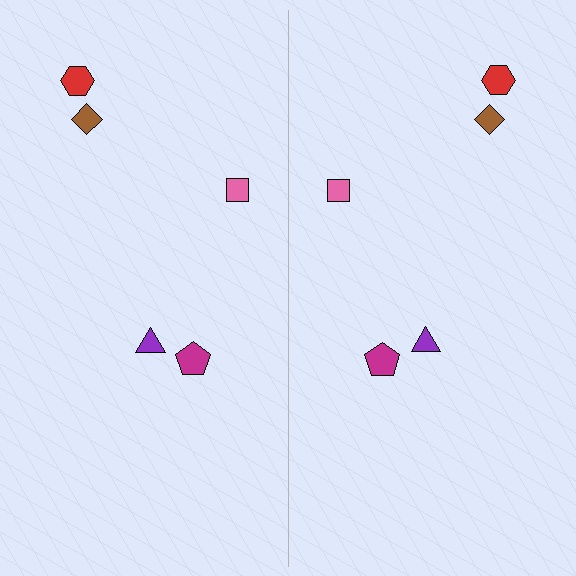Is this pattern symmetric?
Yes, this pattern has bilateral (reflection) symmetry.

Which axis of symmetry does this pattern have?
The pattern has a vertical axis of symmetry running through the center of the image.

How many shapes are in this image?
There are 10 shapes in this image.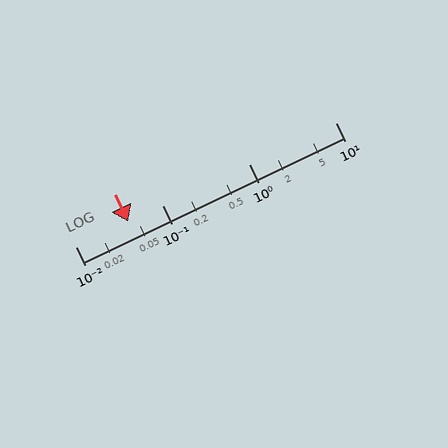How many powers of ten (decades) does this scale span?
The scale spans 3 decades, from 0.01 to 10.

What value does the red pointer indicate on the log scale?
The pointer indicates approximately 0.041.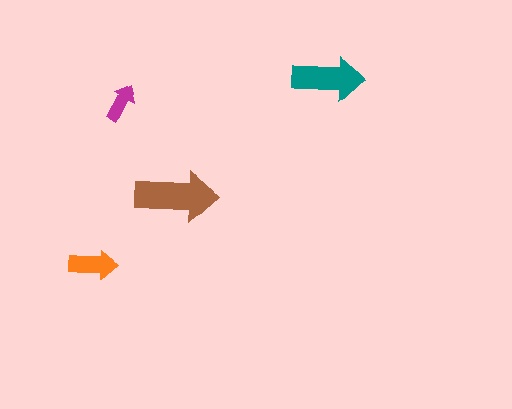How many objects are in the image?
There are 4 objects in the image.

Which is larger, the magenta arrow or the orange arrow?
The orange one.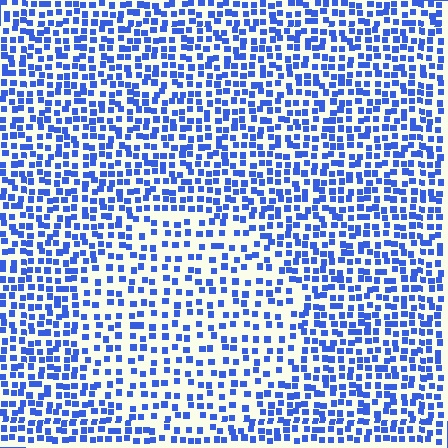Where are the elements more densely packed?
The elements are more densely packed outside the circle boundary.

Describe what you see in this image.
The image contains small blue elements arranged at two different densities. A circle-shaped region is visible where the elements are less densely packed than the surrounding area.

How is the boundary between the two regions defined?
The boundary is defined by a change in element density (approximately 1.7x ratio). All elements are the same color, size, and shape.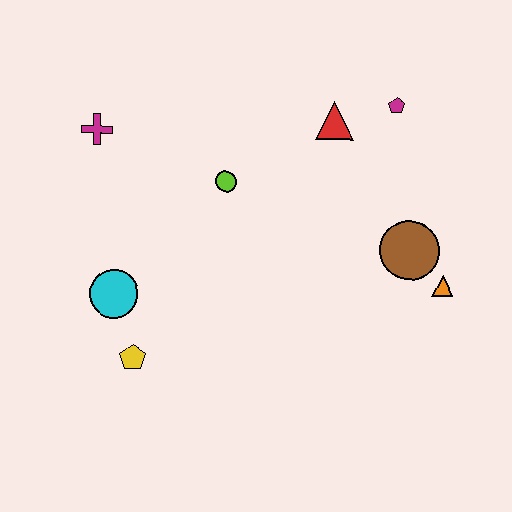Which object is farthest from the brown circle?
The magenta cross is farthest from the brown circle.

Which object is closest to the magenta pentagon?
The red triangle is closest to the magenta pentagon.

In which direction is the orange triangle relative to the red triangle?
The orange triangle is below the red triangle.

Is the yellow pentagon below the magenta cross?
Yes